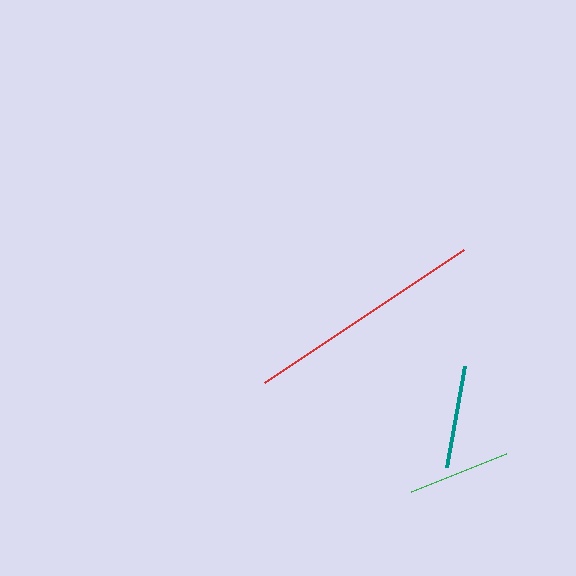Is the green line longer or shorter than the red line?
The red line is longer than the green line.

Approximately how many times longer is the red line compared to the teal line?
The red line is approximately 2.3 times the length of the teal line.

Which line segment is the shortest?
The green line is the shortest at approximately 101 pixels.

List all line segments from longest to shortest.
From longest to shortest: red, teal, green.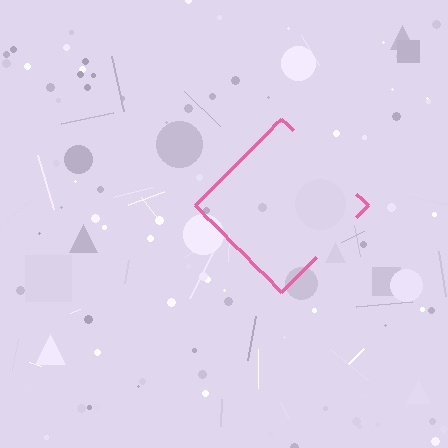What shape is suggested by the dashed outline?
The dashed outline suggests a diamond.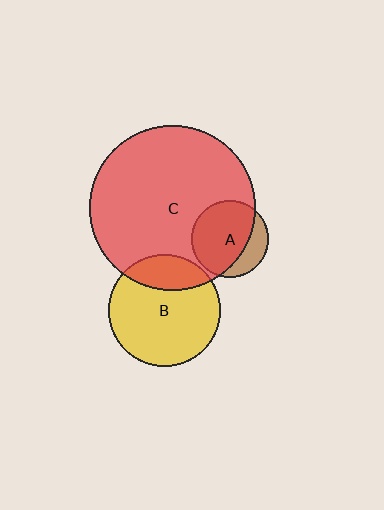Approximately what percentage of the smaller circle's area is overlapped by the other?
Approximately 25%.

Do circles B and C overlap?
Yes.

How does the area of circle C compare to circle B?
Approximately 2.2 times.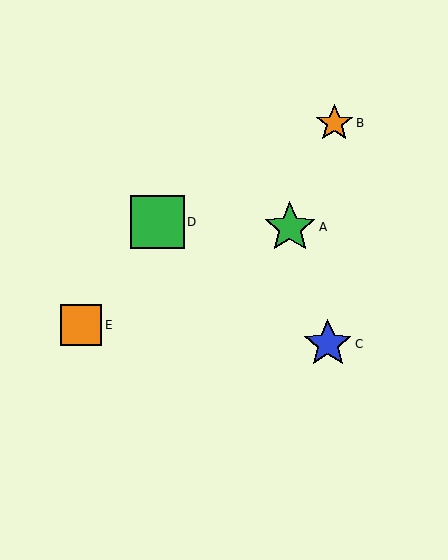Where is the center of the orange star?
The center of the orange star is at (334, 123).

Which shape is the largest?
The green square (labeled D) is the largest.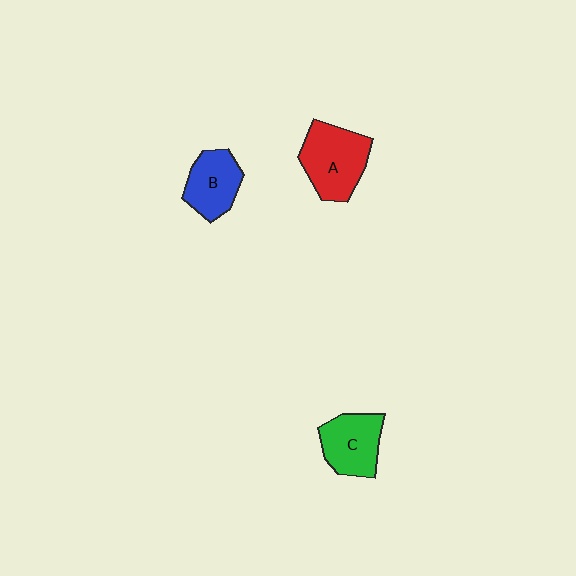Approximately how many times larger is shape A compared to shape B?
Approximately 1.3 times.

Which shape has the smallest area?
Shape B (blue).